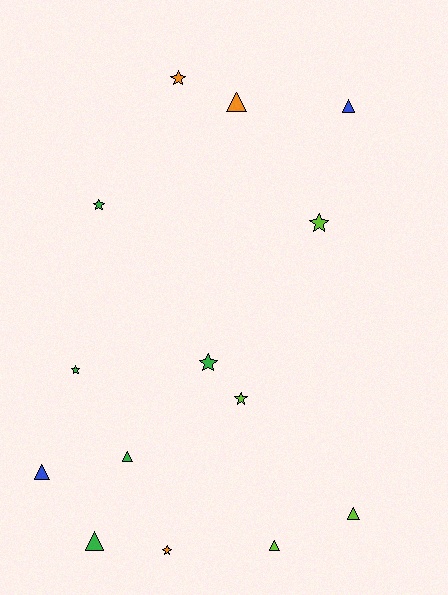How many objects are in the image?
There are 14 objects.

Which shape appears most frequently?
Star, with 7 objects.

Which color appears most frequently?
Green, with 5 objects.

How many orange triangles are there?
There is 1 orange triangle.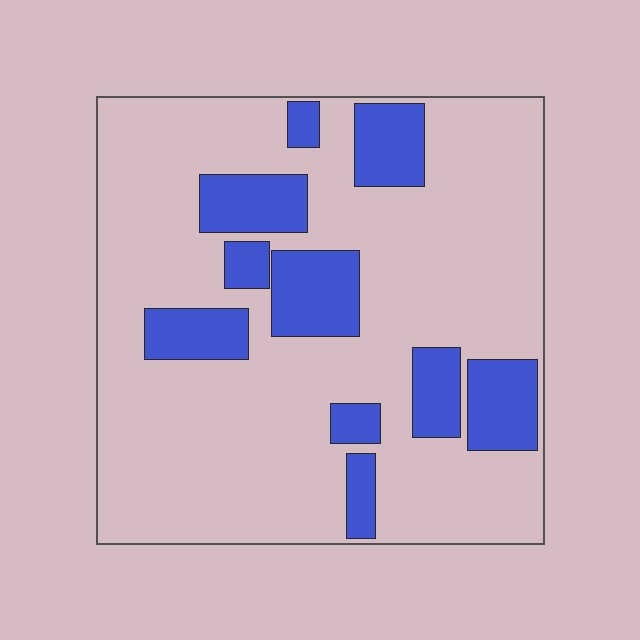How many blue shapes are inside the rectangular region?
10.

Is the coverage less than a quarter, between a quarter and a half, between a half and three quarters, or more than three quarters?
Less than a quarter.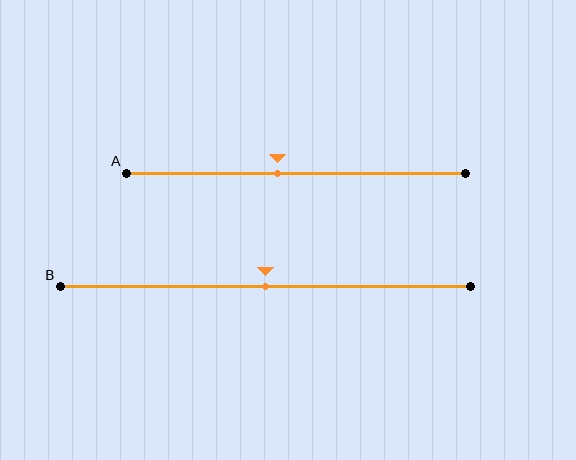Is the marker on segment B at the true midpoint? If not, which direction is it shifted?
Yes, the marker on segment B is at the true midpoint.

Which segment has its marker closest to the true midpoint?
Segment B has its marker closest to the true midpoint.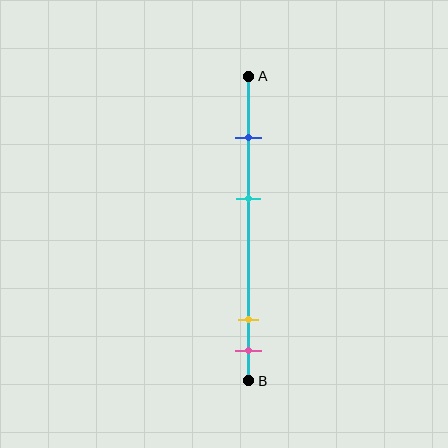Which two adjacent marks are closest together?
The yellow and pink marks are the closest adjacent pair.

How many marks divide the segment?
There are 4 marks dividing the segment.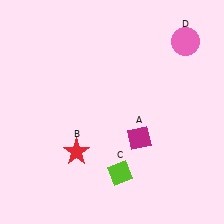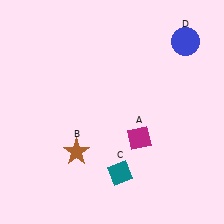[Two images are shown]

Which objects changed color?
B changed from red to brown. C changed from lime to teal. D changed from pink to blue.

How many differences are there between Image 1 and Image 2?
There are 3 differences between the two images.